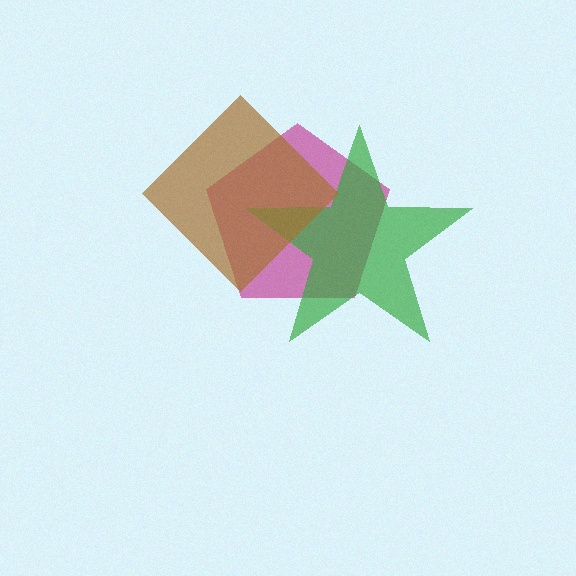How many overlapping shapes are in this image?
There are 3 overlapping shapes in the image.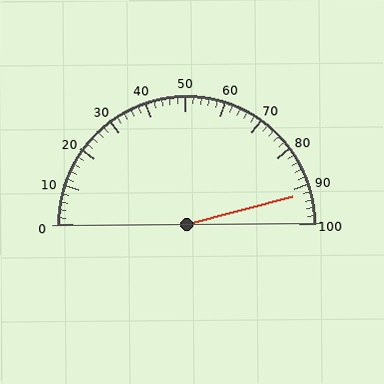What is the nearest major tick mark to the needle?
The nearest major tick mark is 90.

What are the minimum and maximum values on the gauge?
The gauge ranges from 0 to 100.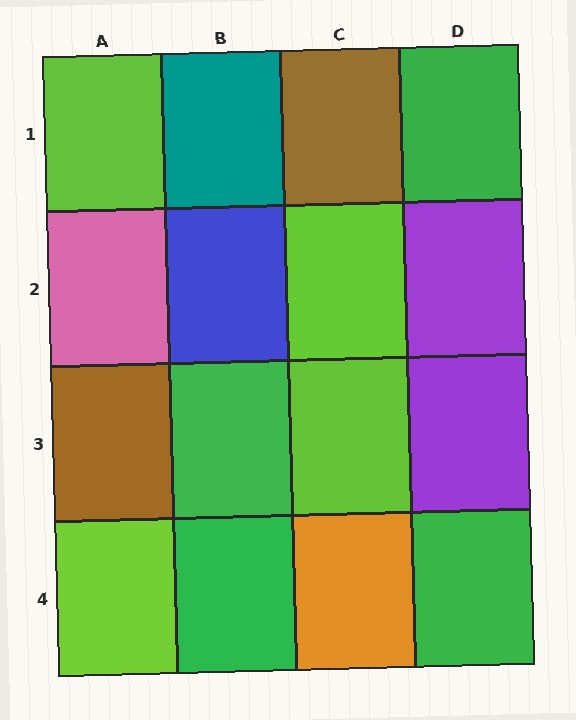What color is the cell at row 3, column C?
Lime.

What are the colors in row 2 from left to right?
Pink, blue, lime, purple.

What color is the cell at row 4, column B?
Green.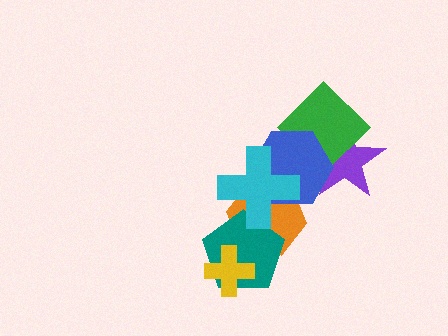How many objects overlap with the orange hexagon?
3 objects overlap with the orange hexagon.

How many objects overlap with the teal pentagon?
3 objects overlap with the teal pentagon.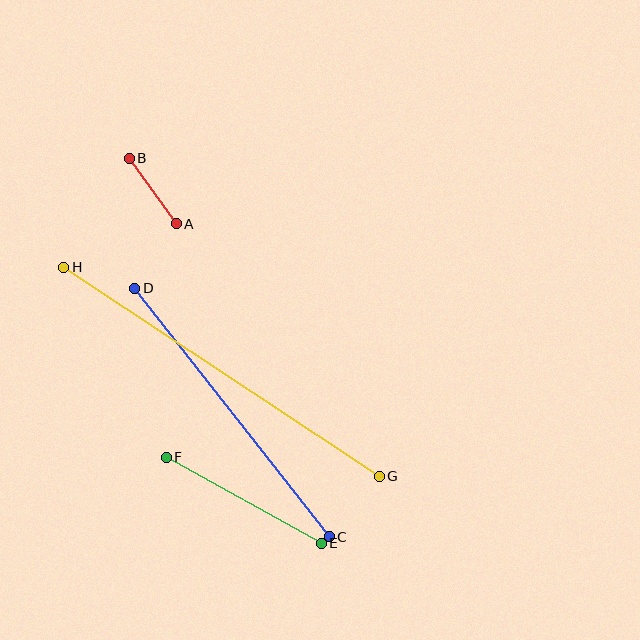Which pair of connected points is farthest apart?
Points G and H are farthest apart.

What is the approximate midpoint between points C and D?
The midpoint is at approximately (232, 413) pixels.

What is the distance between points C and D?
The distance is approximately 315 pixels.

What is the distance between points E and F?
The distance is approximately 177 pixels.